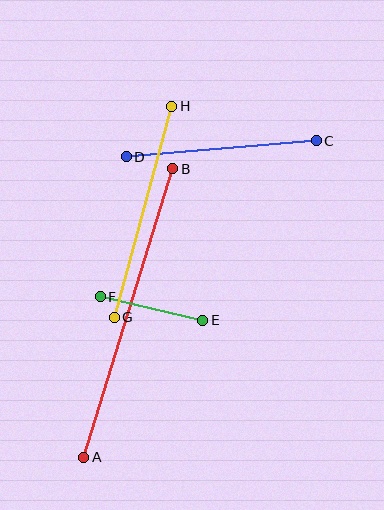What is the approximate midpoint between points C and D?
The midpoint is at approximately (221, 149) pixels.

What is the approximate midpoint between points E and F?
The midpoint is at approximately (151, 308) pixels.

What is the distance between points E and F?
The distance is approximately 105 pixels.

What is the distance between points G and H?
The distance is approximately 219 pixels.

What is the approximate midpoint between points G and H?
The midpoint is at approximately (143, 212) pixels.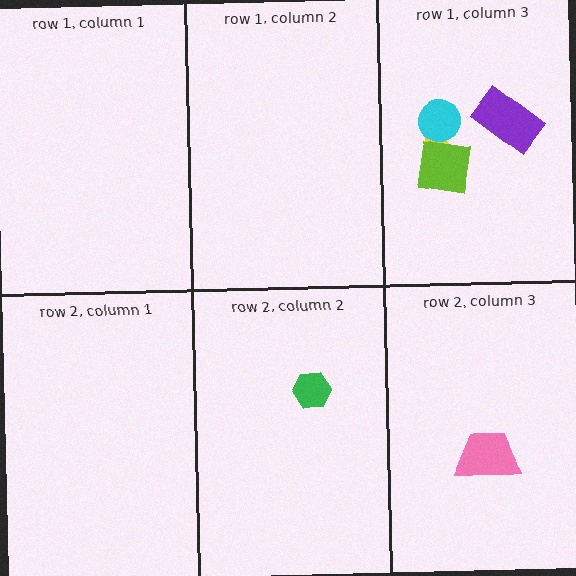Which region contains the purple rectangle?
The row 1, column 3 region.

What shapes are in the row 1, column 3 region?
The yellow arrow, the purple rectangle, the lime square, the cyan circle.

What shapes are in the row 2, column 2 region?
The green hexagon.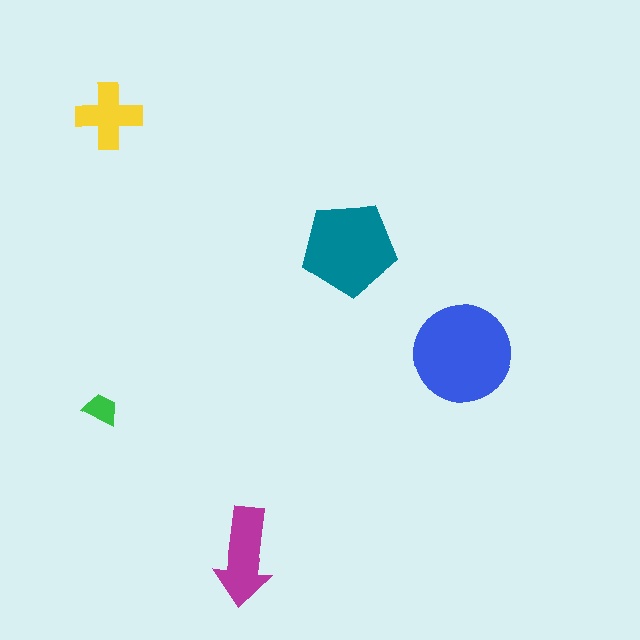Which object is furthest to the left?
The green trapezoid is leftmost.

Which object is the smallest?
The green trapezoid.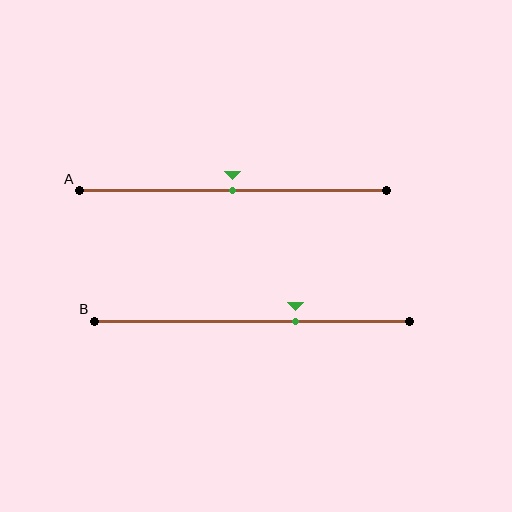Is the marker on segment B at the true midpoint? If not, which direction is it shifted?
No, the marker on segment B is shifted to the right by about 14% of the segment length.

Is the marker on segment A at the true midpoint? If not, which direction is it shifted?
Yes, the marker on segment A is at the true midpoint.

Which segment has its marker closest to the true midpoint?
Segment A has its marker closest to the true midpoint.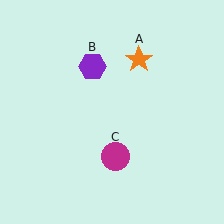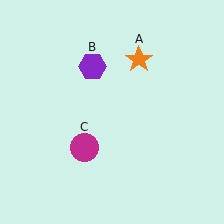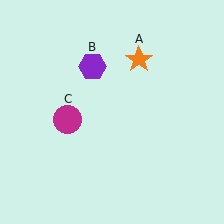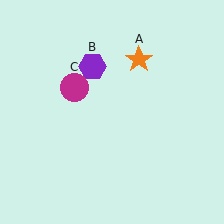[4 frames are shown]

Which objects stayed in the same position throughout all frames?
Orange star (object A) and purple hexagon (object B) remained stationary.